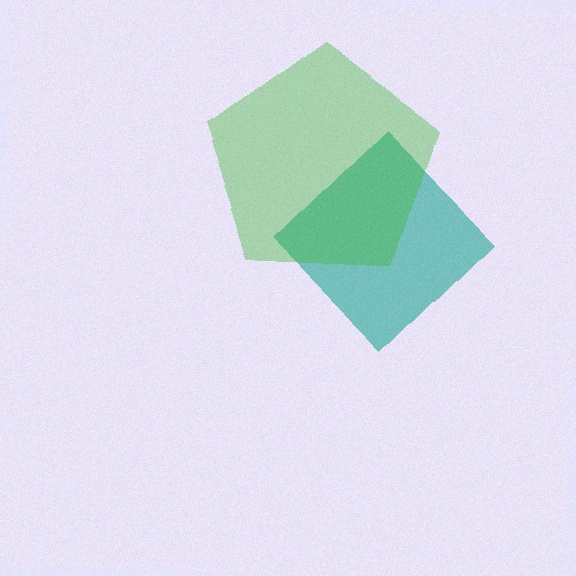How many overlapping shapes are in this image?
There are 2 overlapping shapes in the image.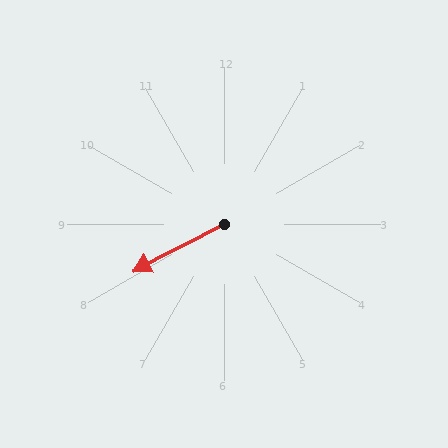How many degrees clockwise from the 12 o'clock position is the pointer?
Approximately 243 degrees.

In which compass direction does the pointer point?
Southwest.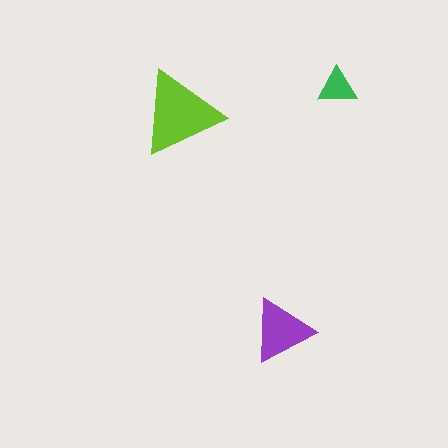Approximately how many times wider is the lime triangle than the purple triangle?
About 1.5 times wider.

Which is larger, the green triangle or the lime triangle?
The lime one.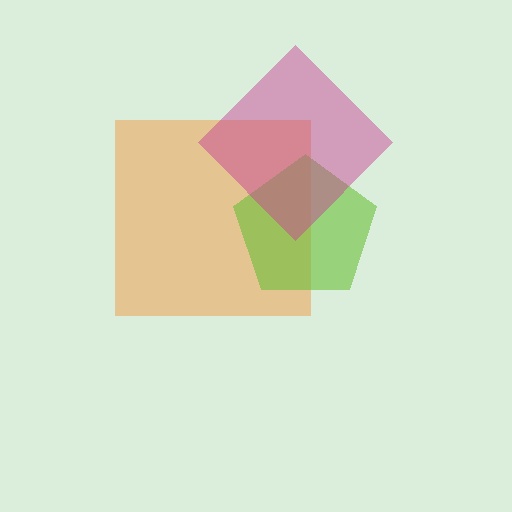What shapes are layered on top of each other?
The layered shapes are: an orange square, a lime pentagon, a magenta diamond.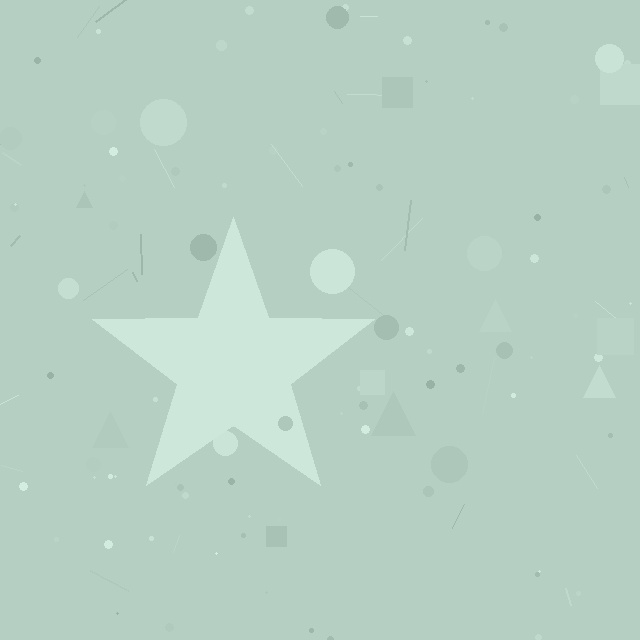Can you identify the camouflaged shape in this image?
The camouflaged shape is a star.